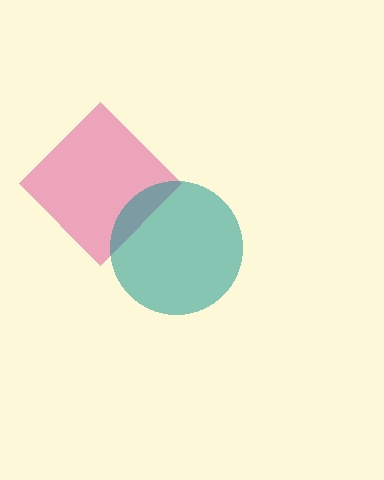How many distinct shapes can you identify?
There are 2 distinct shapes: a magenta diamond, a teal circle.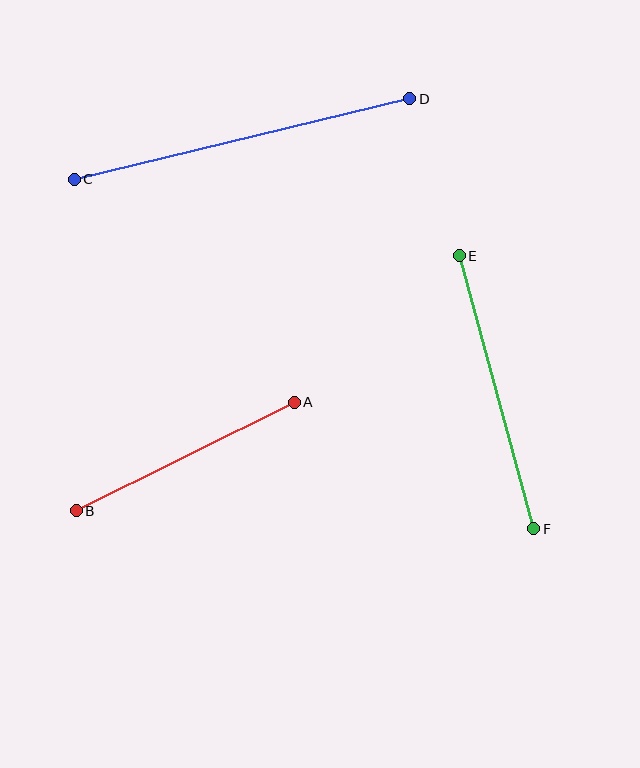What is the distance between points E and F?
The distance is approximately 283 pixels.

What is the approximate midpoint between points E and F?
The midpoint is at approximately (497, 392) pixels.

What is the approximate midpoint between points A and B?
The midpoint is at approximately (185, 456) pixels.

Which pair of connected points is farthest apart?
Points C and D are farthest apart.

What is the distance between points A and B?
The distance is approximately 244 pixels.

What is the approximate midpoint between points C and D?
The midpoint is at approximately (242, 139) pixels.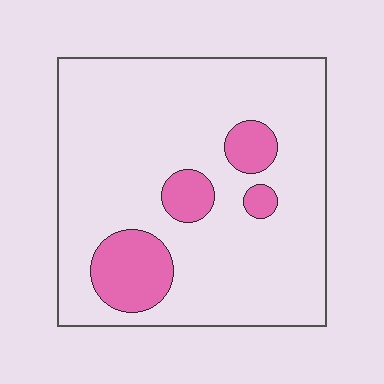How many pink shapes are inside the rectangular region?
4.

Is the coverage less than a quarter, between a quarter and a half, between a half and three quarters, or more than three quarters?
Less than a quarter.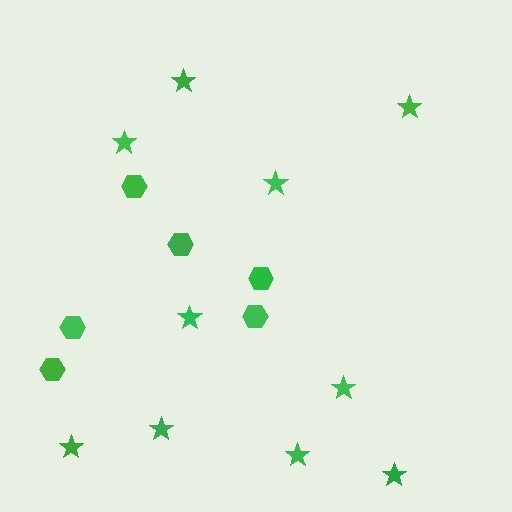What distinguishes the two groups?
There are 2 groups: one group of hexagons (6) and one group of stars (10).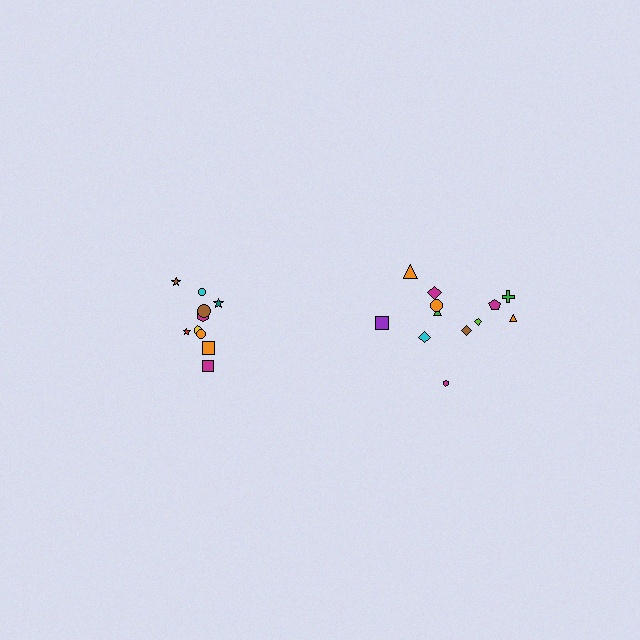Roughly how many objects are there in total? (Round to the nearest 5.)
Roughly 20 objects in total.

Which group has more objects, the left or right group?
The right group.